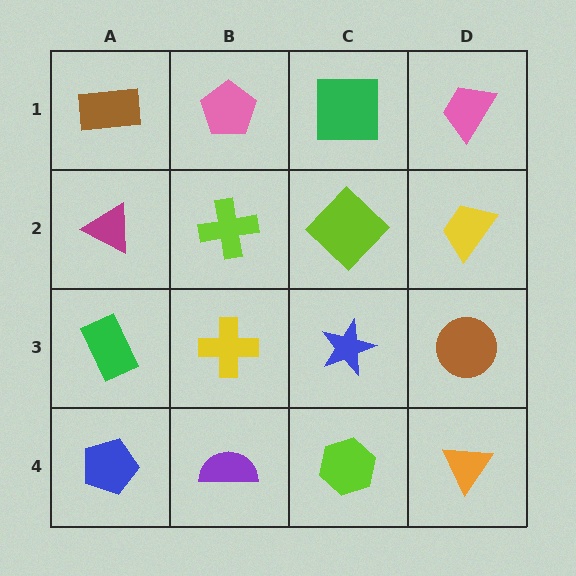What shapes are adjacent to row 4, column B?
A yellow cross (row 3, column B), a blue pentagon (row 4, column A), a lime hexagon (row 4, column C).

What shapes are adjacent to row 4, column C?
A blue star (row 3, column C), a purple semicircle (row 4, column B), an orange triangle (row 4, column D).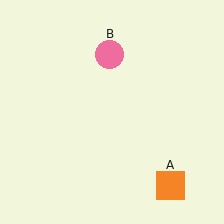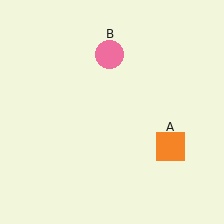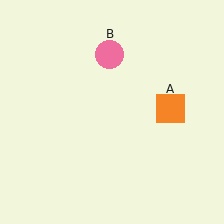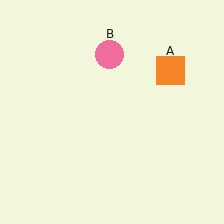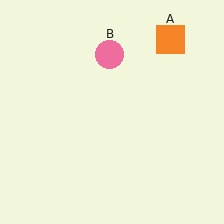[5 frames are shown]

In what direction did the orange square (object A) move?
The orange square (object A) moved up.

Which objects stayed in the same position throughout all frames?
Pink circle (object B) remained stationary.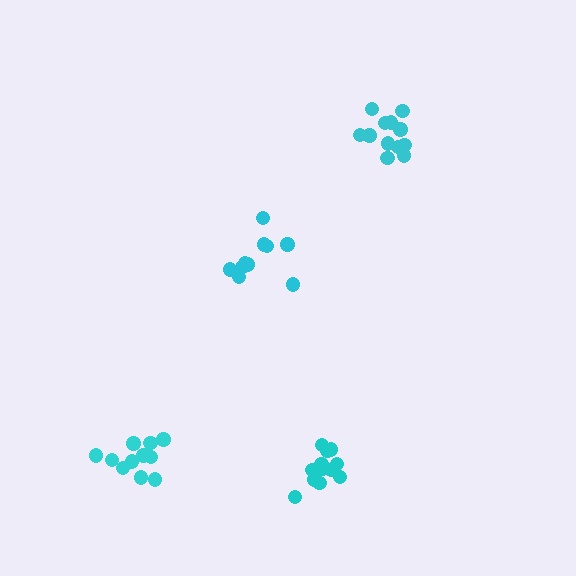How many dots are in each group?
Group 1: 10 dots, Group 2: 12 dots, Group 3: 12 dots, Group 4: 12 dots (46 total).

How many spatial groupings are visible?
There are 4 spatial groupings.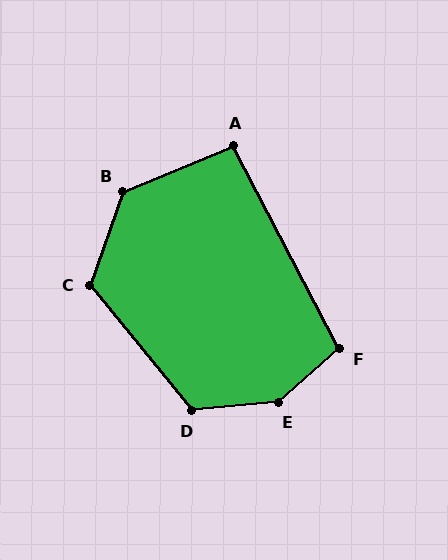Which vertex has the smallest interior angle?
A, at approximately 95 degrees.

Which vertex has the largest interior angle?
E, at approximately 143 degrees.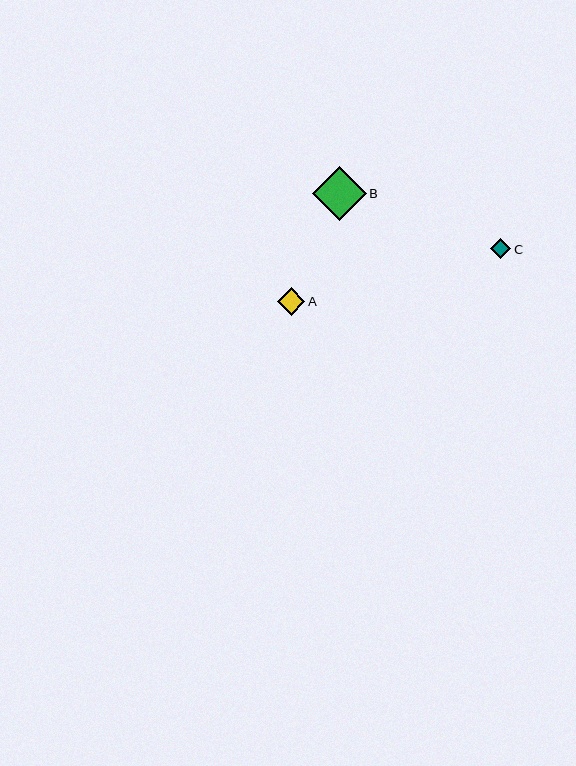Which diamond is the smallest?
Diamond C is the smallest with a size of approximately 20 pixels.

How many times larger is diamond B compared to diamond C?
Diamond B is approximately 2.7 times the size of diamond C.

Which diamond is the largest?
Diamond B is the largest with a size of approximately 54 pixels.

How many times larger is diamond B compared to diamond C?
Diamond B is approximately 2.7 times the size of diamond C.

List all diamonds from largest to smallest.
From largest to smallest: B, A, C.